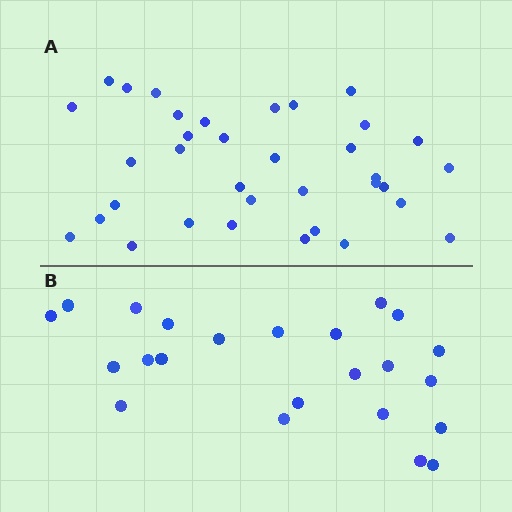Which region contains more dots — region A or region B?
Region A (the top region) has more dots.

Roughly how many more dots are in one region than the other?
Region A has roughly 12 or so more dots than region B.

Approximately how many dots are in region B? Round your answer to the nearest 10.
About 20 dots. (The exact count is 23, which rounds to 20.)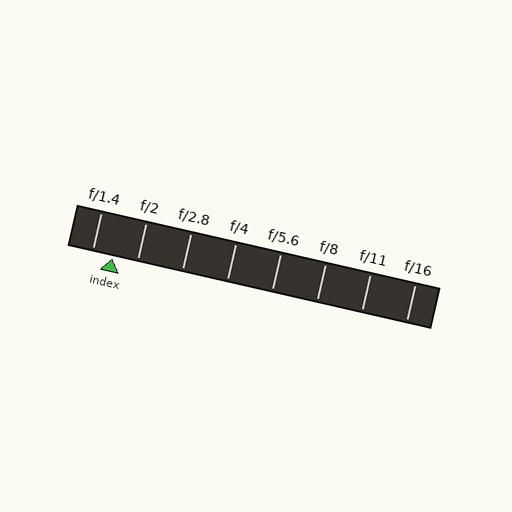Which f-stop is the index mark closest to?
The index mark is closest to f/1.4.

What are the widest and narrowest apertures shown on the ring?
The widest aperture shown is f/1.4 and the narrowest is f/16.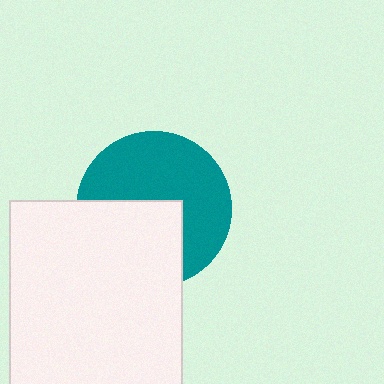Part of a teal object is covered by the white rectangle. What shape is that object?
It is a circle.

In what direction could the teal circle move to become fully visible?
The teal circle could move up. That would shift it out from behind the white rectangle entirely.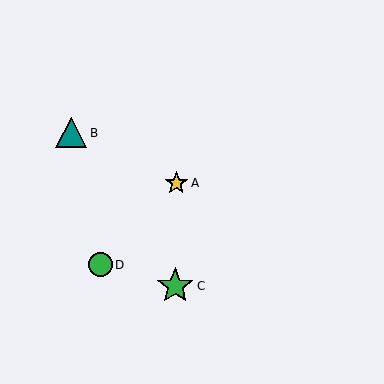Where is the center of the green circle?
The center of the green circle is at (101, 265).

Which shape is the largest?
The green star (labeled C) is the largest.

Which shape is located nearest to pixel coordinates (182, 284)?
The green star (labeled C) at (175, 286) is nearest to that location.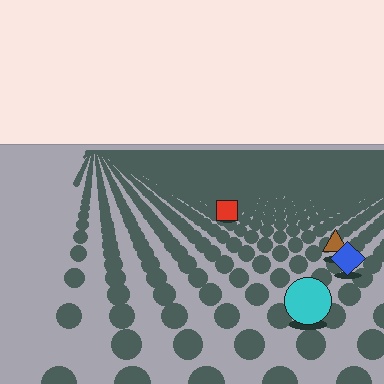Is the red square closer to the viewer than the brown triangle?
No. The brown triangle is closer — you can tell from the texture gradient: the ground texture is coarser near it.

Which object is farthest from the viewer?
The red square is farthest from the viewer. It appears smaller and the ground texture around it is denser.